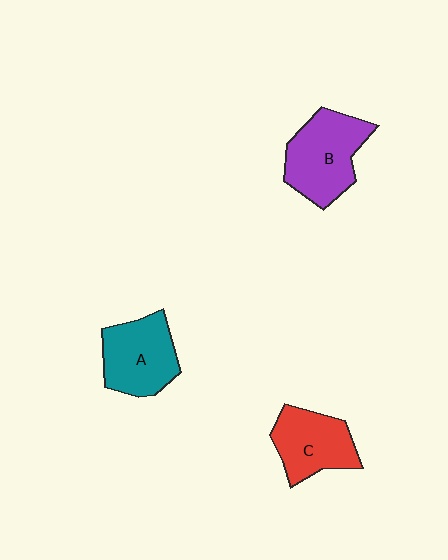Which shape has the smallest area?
Shape C (red).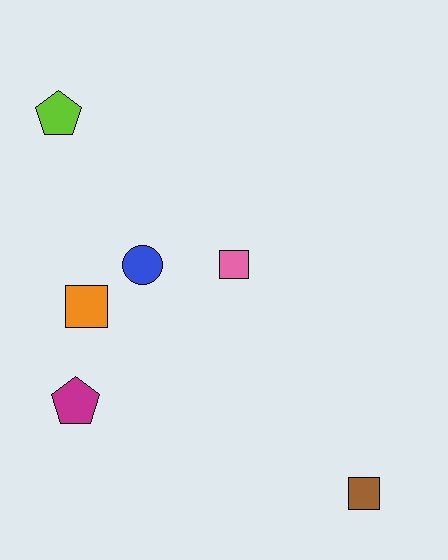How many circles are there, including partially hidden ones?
There is 1 circle.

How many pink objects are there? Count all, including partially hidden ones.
There is 1 pink object.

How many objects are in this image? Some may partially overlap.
There are 6 objects.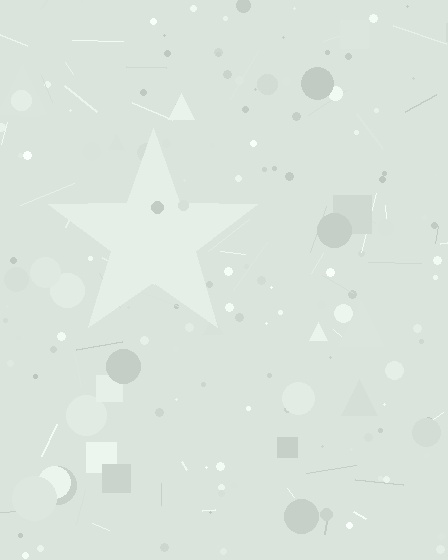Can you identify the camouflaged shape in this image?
The camouflaged shape is a star.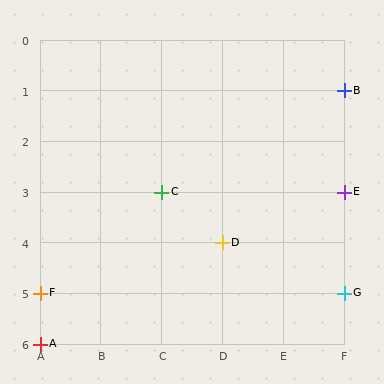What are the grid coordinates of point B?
Point B is at grid coordinates (F, 1).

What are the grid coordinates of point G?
Point G is at grid coordinates (F, 5).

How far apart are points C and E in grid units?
Points C and E are 3 columns apart.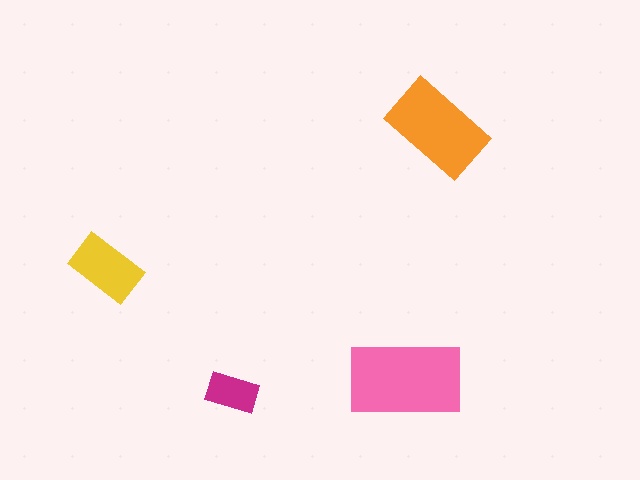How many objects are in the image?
There are 4 objects in the image.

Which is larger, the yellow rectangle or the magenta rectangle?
The yellow one.